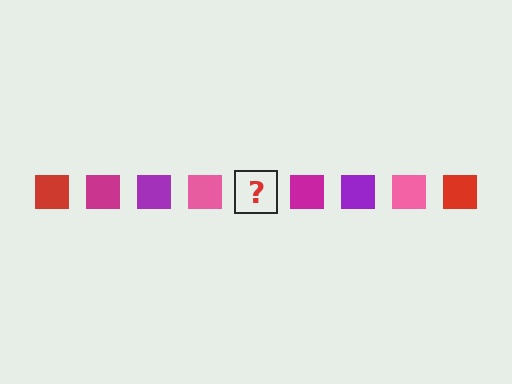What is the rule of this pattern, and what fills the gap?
The rule is that the pattern cycles through red, magenta, purple, pink squares. The gap should be filled with a red square.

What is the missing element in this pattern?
The missing element is a red square.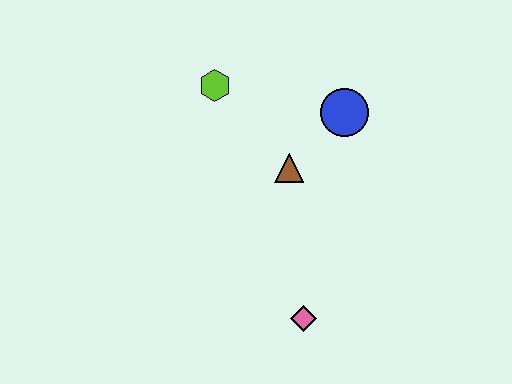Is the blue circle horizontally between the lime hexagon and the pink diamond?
No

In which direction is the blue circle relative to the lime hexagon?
The blue circle is to the right of the lime hexagon.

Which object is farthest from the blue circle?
The pink diamond is farthest from the blue circle.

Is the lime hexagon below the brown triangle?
No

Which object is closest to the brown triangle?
The blue circle is closest to the brown triangle.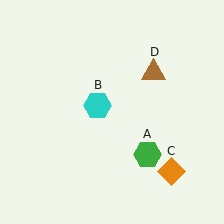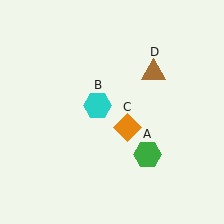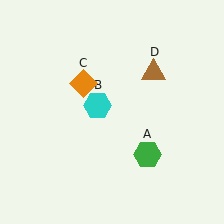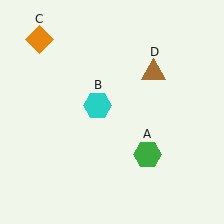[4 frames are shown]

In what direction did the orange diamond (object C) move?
The orange diamond (object C) moved up and to the left.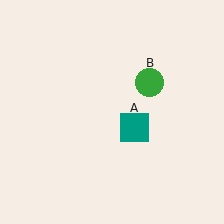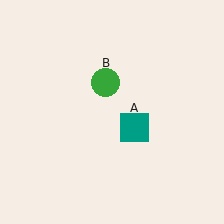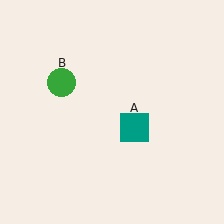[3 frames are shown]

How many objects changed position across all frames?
1 object changed position: green circle (object B).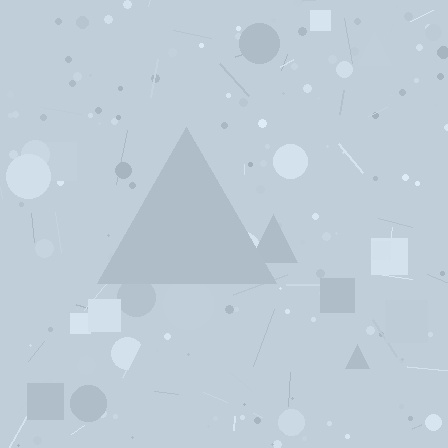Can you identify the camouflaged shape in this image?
The camouflaged shape is a triangle.